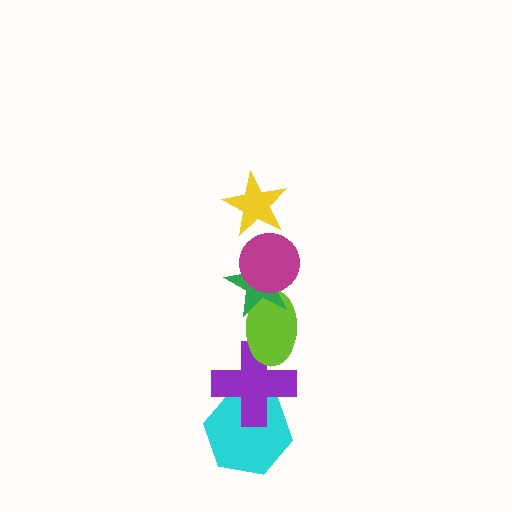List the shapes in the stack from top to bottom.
From top to bottom: the yellow star, the magenta circle, the green star, the lime ellipse, the purple cross, the cyan hexagon.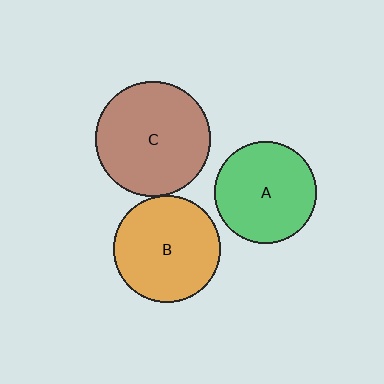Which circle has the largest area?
Circle C (brown).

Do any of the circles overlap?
No, none of the circles overlap.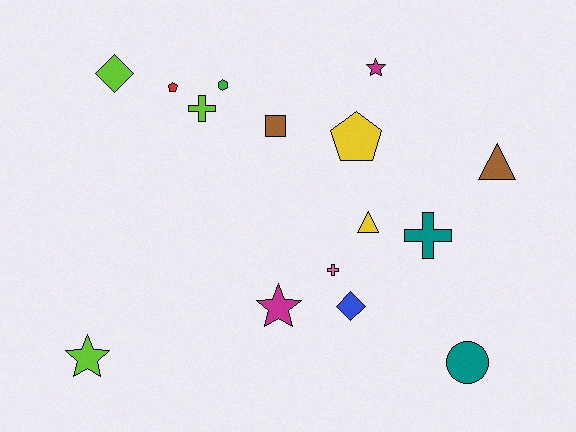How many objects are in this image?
There are 15 objects.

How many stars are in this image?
There are 3 stars.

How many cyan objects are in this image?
There are no cyan objects.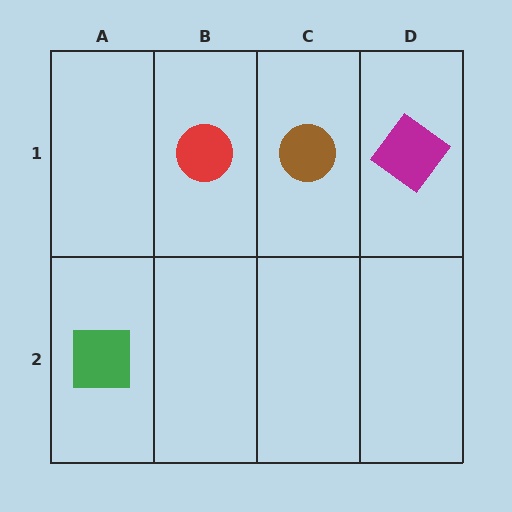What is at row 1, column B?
A red circle.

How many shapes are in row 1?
3 shapes.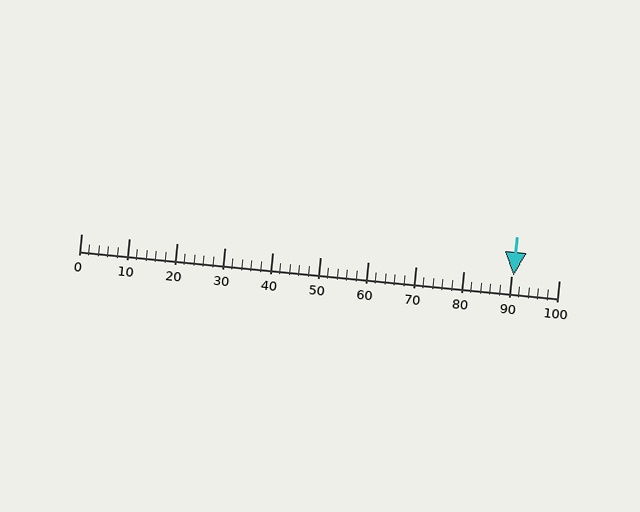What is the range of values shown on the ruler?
The ruler shows values from 0 to 100.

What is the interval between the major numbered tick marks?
The major tick marks are spaced 10 units apart.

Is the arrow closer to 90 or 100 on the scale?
The arrow is closer to 90.